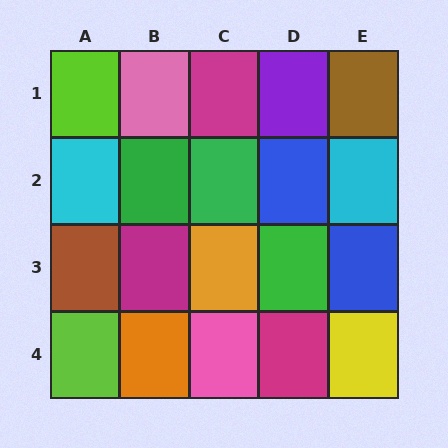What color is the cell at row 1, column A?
Lime.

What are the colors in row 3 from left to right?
Brown, magenta, orange, green, blue.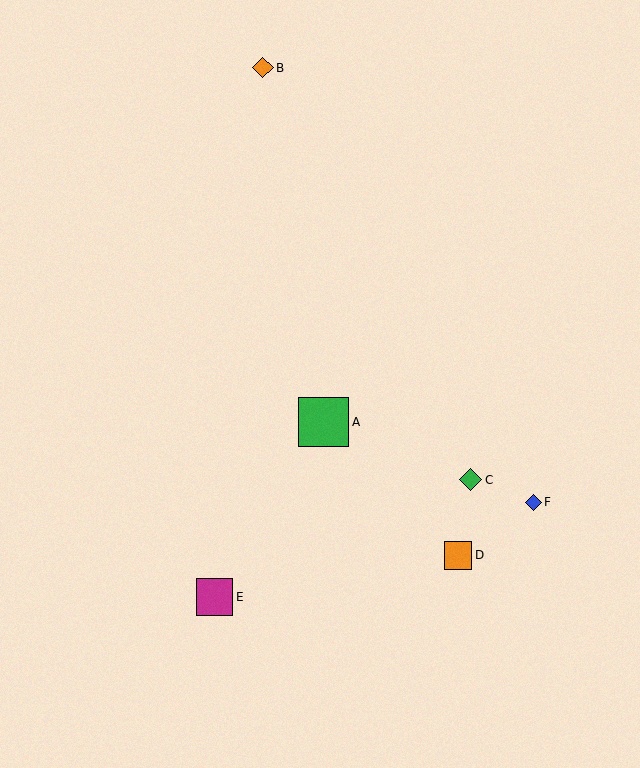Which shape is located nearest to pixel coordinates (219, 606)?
The magenta square (labeled E) at (214, 597) is nearest to that location.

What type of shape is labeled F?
Shape F is a blue diamond.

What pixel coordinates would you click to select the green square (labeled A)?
Click at (324, 422) to select the green square A.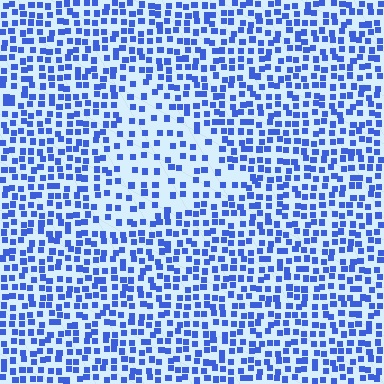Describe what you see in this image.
The image contains small blue elements arranged at two different densities. A triangle-shaped region is visible where the elements are less densely packed than the surrounding area.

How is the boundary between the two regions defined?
The boundary is defined by a change in element density (approximately 1.9x ratio). All elements are the same color, size, and shape.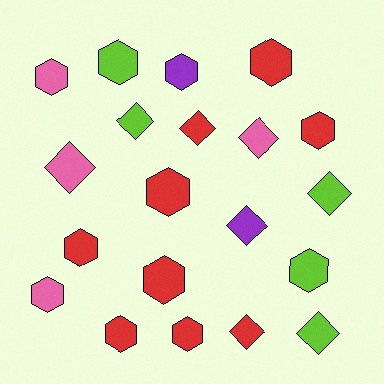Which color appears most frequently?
Red, with 9 objects.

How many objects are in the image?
There are 20 objects.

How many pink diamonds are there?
There are 2 pink diamonds.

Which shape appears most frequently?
Hexagon, with 12 objects.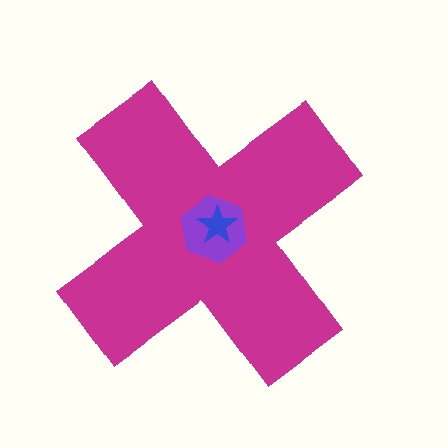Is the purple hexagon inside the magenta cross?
Yes.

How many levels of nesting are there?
3.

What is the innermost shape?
The blue star.